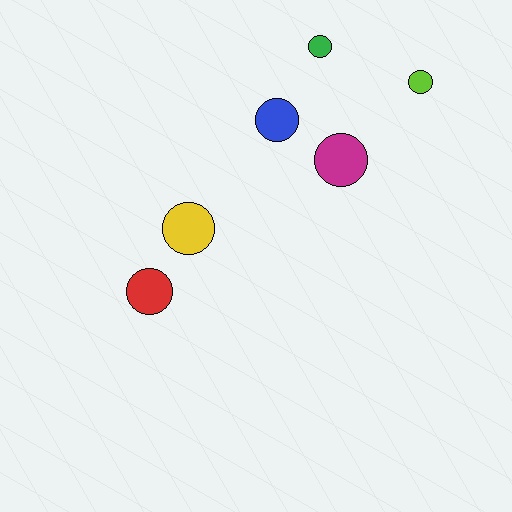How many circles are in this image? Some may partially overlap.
There are 6 circles.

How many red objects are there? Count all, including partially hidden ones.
There is 1 red object.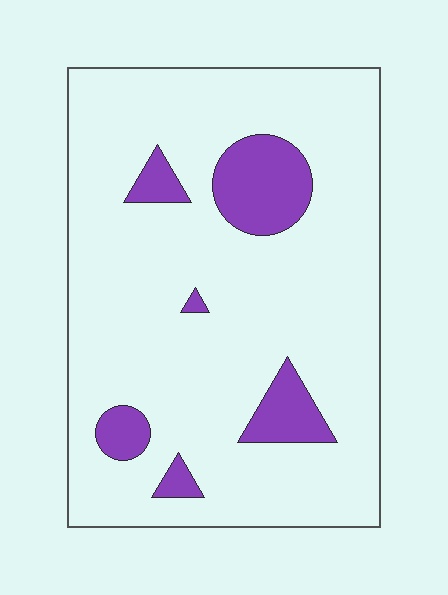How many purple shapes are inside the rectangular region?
6.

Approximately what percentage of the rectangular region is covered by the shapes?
Approximately 15%.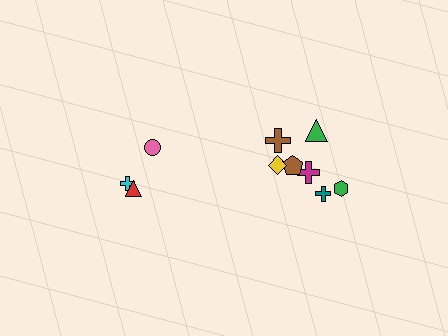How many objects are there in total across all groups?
There are 10 objects.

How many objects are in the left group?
There are 3 objects.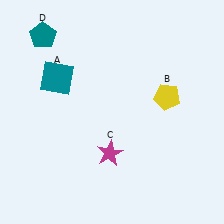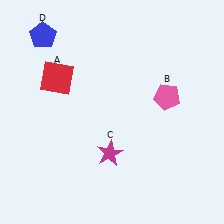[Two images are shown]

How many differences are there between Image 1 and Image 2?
There are 3 differences between the two images.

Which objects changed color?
A changed from teal to red. B changed from yellow to pink. D changed from teal to blue.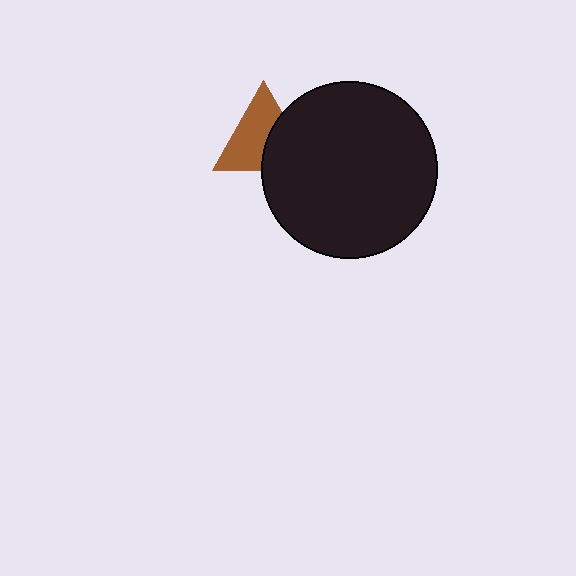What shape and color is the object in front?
The object in front is a black circle.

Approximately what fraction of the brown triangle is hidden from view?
Roughly 39% of the brown triangle is hidden behind the black circle.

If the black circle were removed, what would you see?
You would see the complete brown triangle.